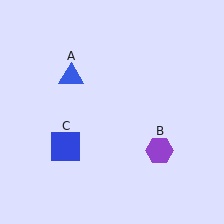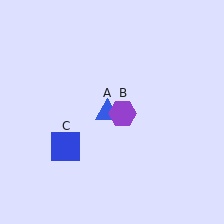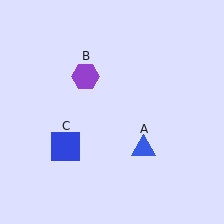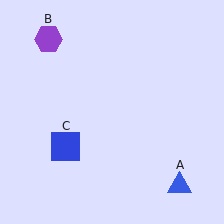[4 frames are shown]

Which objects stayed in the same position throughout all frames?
Blue square (object C) remained stationary.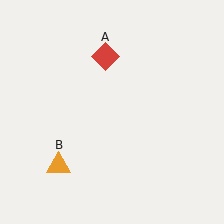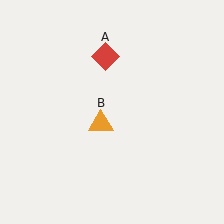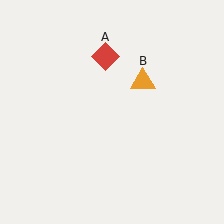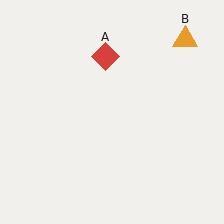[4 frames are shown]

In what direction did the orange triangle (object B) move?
The orange triangle (object B) moved up and to the right.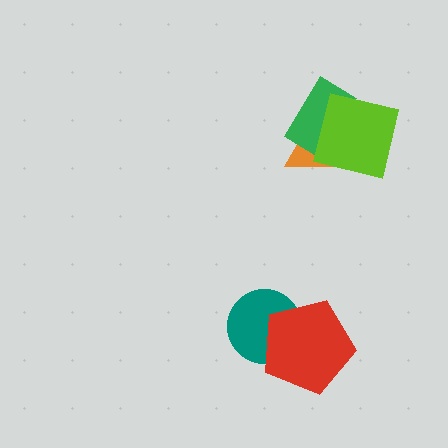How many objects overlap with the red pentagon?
1 object overlaps with the red pentagon.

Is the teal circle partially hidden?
Yes, it is partially covered by another shape.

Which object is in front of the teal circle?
The red pentagon is in front of the teal circle.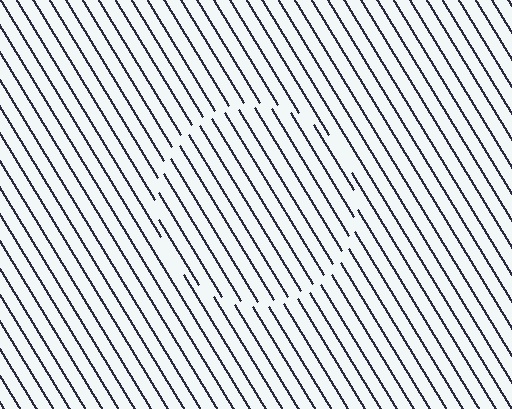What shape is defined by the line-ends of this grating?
An illusory circle. The interior of the shape contains the same grating, shifted by half a period — the contour is defined by the phase discontinuity where line-ends from the inner and outer gratings abut.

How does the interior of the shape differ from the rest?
The interior of the shape contains the same grating, shifted by half a period — the contour is defined by the phase discontinuity where line-ends from the inner and outer gratings abut.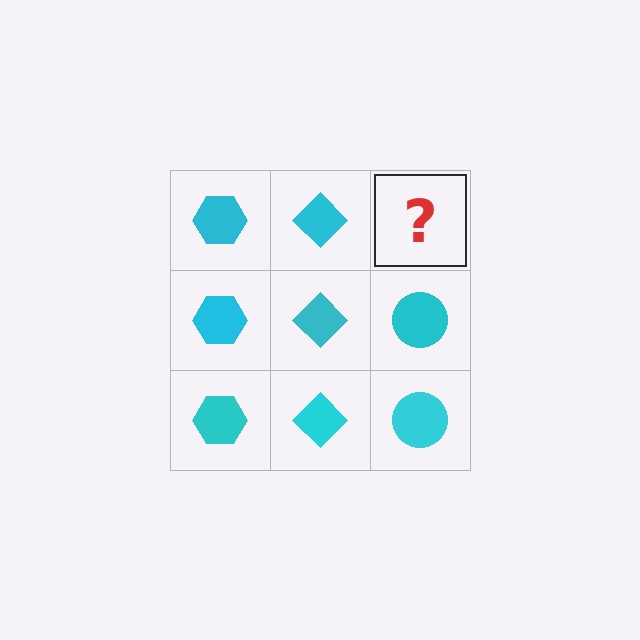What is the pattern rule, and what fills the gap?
The rule is that each column has a consistent shape. The gap should be filled with a cyan circle.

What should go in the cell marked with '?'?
The missing cell should contain a cyan circle.